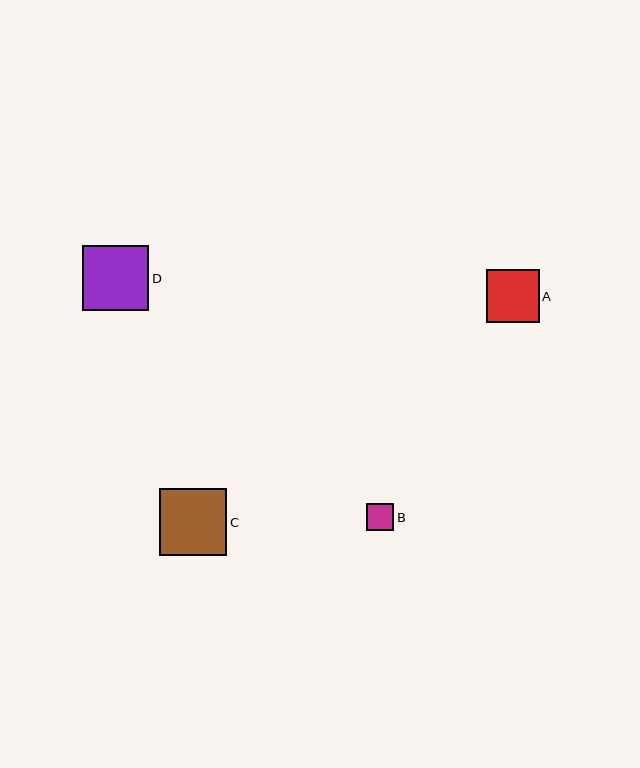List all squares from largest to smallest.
From largest to smallest: C, D, A, B.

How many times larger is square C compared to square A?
Square C is approximately 1.3 times the size of square A.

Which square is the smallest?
Square B is the smallest with a size of approximately 27 pixels.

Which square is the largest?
Square C is the largest with a size of approximately 67 pixels.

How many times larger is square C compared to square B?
Square C is approximately 2.5 times the size of square B.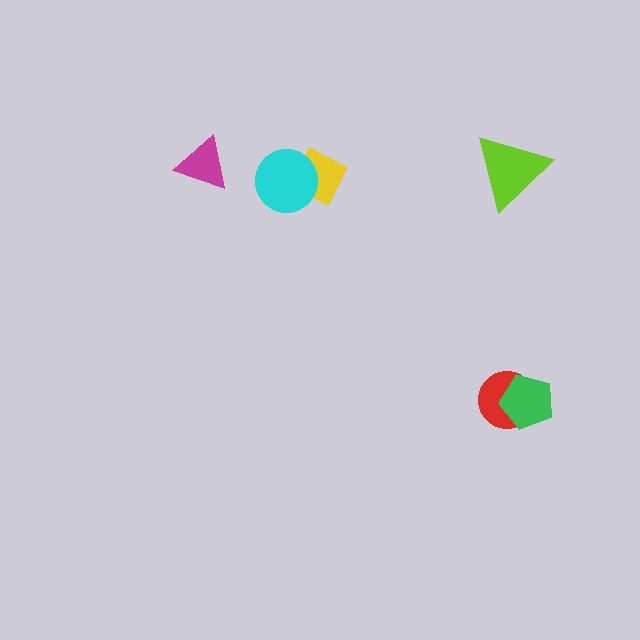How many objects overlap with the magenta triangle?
0 objects overlap with the magenta triangle.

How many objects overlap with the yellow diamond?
1 object overlaps with the yellow diamond.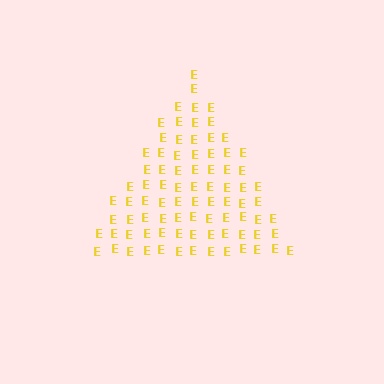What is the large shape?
The large shape is a triangle.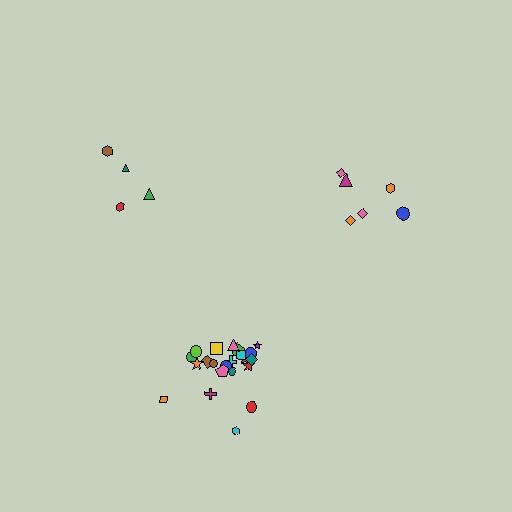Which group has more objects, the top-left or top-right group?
The top-right group.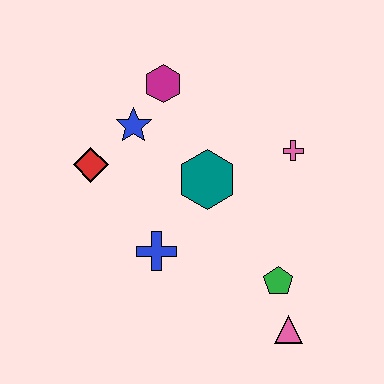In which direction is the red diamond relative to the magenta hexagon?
The red diamond is below the magenta hexagon.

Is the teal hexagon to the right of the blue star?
Yes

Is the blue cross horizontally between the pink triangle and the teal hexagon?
No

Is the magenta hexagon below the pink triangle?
No